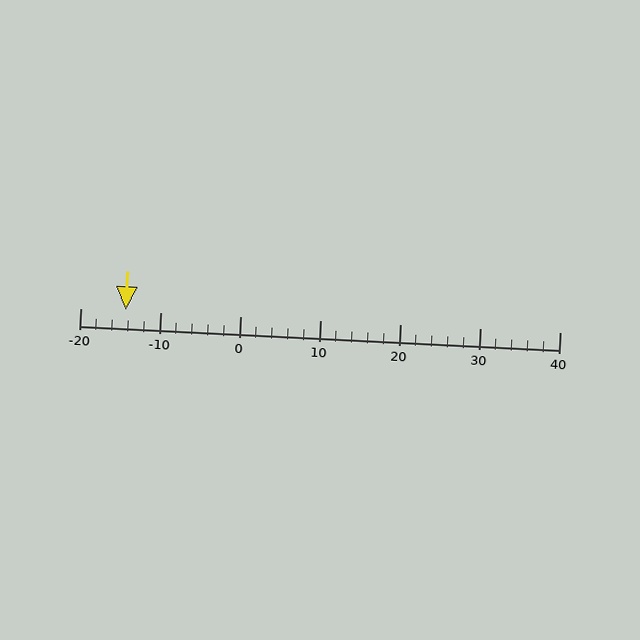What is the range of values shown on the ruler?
The ruler shows values from -20 to 40.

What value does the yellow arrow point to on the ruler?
The yellow arrow points to approximately -14.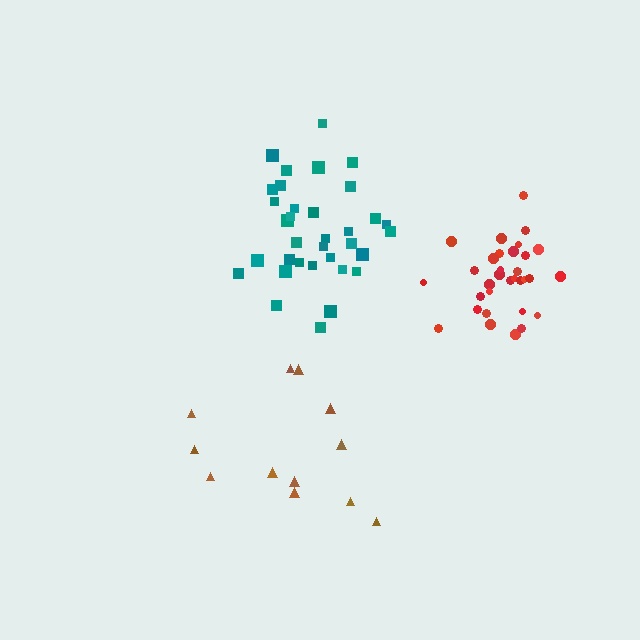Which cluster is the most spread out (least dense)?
Brown.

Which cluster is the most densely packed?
Red.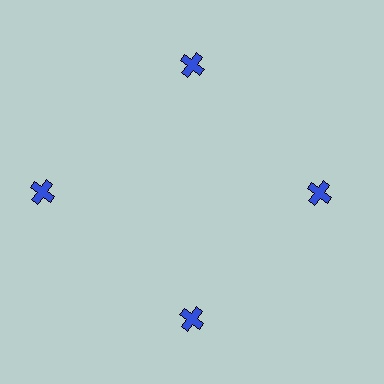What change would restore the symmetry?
The symmetry would be restored by moving it inward, back onto the ring so that all 4 crosses sit at equal angles and equal distance from the center.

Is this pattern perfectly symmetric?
No. The 4 blue crosses are arranged in a ring, but one element near the 9 o'clock position is pushed outward from the center, breaking the 4-fold rotational symmetry.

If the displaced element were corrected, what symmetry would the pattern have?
It would have 4-fold rotational symmetry — the pattern would map onto itself every 90 degrees.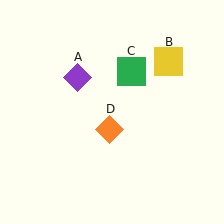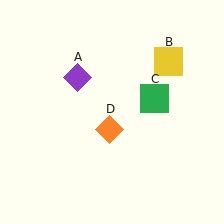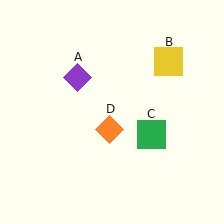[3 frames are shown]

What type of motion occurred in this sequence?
The green square (object C) rotated clockwise around the center of the scene.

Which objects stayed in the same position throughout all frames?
Purple diamond (object A) and yellow square (object B) and orange diamond (object D) remained stationary.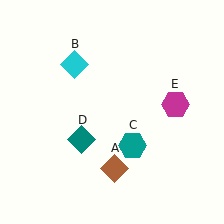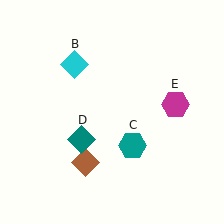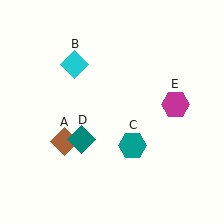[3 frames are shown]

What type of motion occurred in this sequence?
The brown diamond (object A) rotated clockwise around the center of the scene.